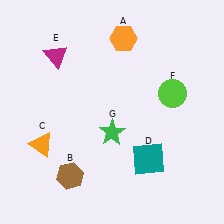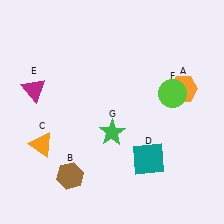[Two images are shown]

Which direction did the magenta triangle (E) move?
The magenta triangle (E) moved down.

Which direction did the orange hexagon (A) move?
The orange hexagon (A) moved right.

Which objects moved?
The objects that moved are: the orange hexagon (A), the magenta triangle (E).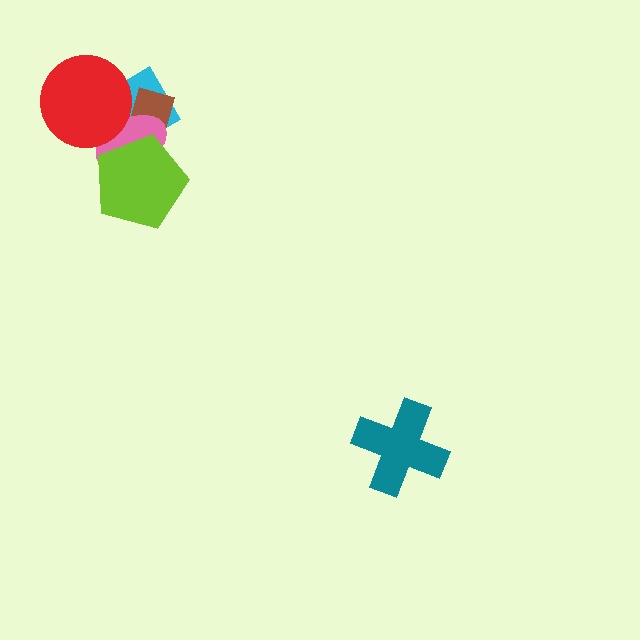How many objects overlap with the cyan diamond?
3 objects overlap with the cyan diamond.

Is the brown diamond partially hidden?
Yes, it is partially covered by another shape.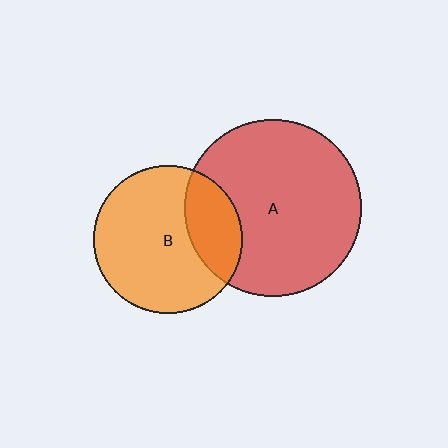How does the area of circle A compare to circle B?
Approximately 1.4 times.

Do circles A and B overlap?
Yes.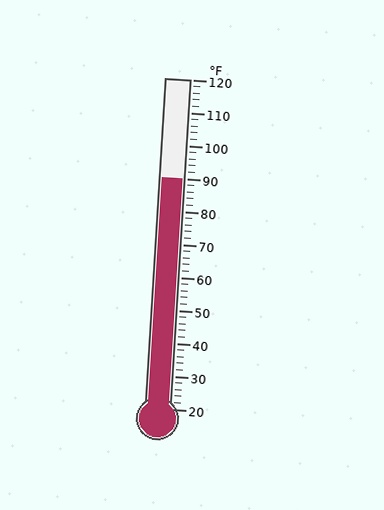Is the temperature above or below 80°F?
The temperature is above 80°F.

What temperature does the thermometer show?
The thermometer shows approximately 90°F.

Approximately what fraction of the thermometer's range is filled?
The thermometer is filled to approximately 70% of its range.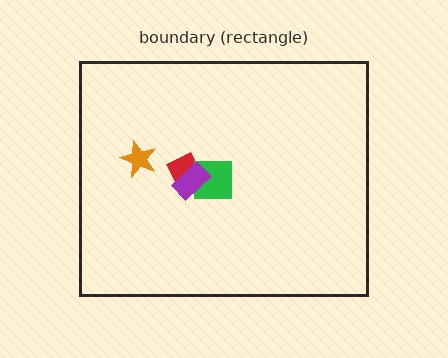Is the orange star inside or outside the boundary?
Inside.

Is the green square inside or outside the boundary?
Inside.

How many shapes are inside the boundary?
4 inside, 0 outside.